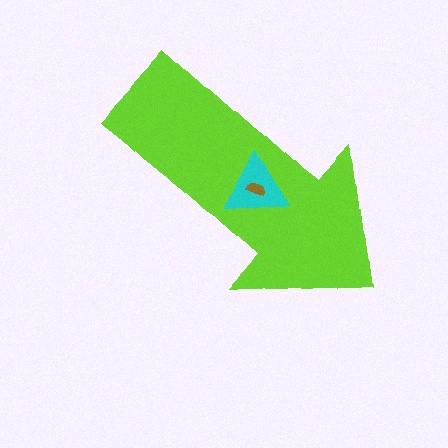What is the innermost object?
The brown semicircle.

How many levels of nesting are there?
3.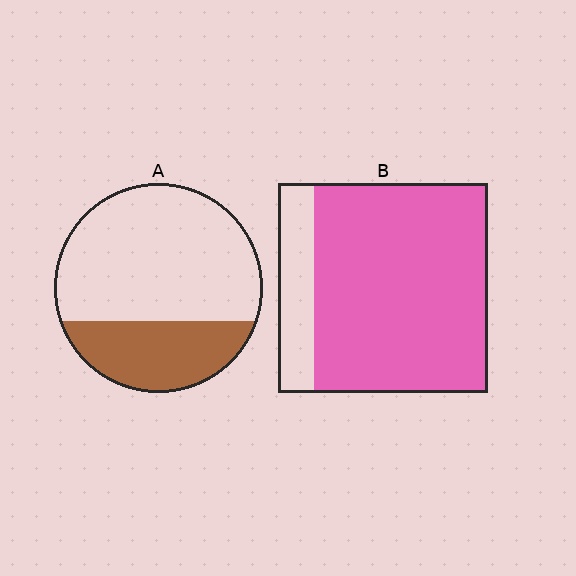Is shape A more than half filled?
No.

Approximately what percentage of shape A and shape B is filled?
A is approximately 30% and B is approximately 85%.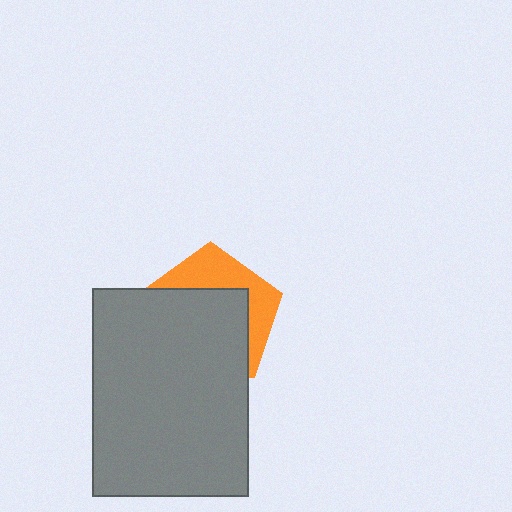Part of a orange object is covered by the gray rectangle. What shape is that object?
It is a pentagon.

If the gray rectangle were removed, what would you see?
You would see the complete orange pentagon.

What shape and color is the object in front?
The object in front is a gray rectangle.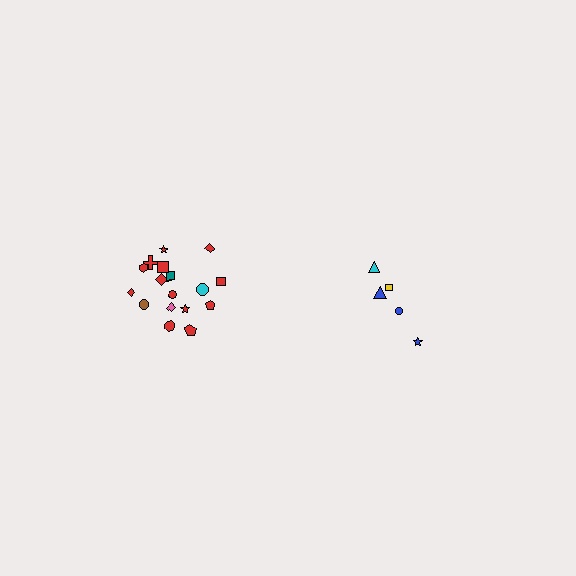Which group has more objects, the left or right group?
The left group.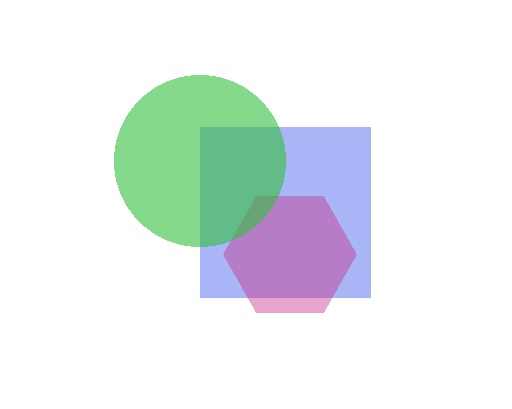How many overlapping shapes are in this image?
There are 3 overlapping shapes in the image.